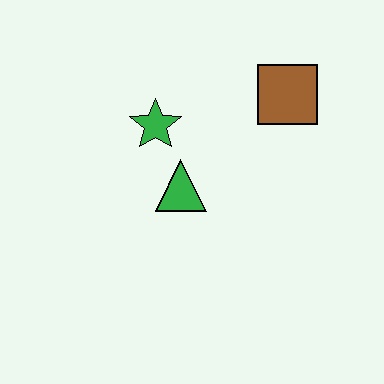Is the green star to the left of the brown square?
Yes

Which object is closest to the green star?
The green triangle is closest to the green star.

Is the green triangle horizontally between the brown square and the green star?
Yes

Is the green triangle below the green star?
Yes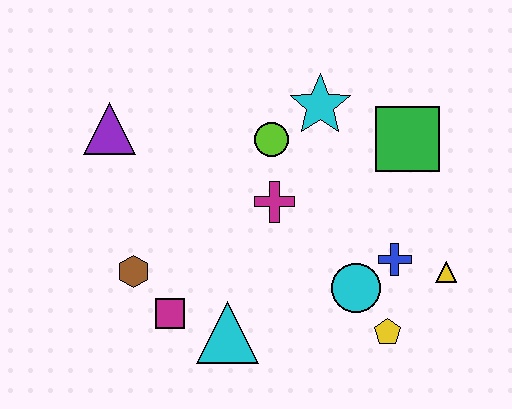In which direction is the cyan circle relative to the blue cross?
The cyan circle is to the left of the blue cross.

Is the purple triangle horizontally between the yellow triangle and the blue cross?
No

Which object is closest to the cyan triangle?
The magenta square is closest to the cyan triangle.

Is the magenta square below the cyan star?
Yes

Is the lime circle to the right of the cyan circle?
No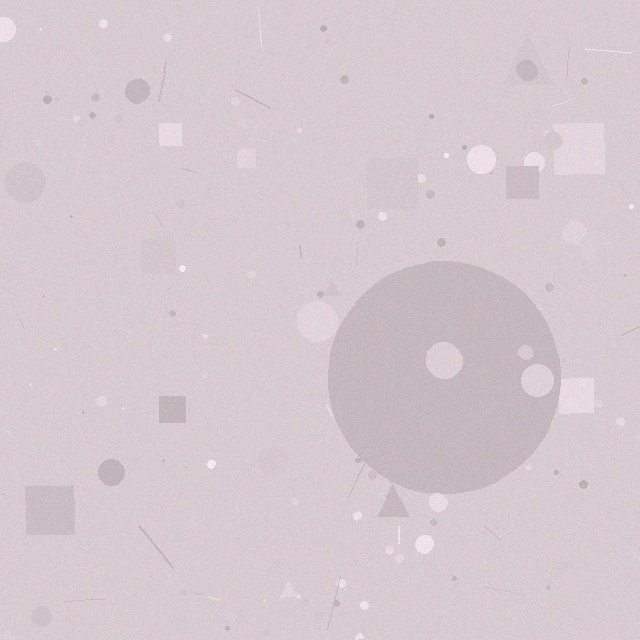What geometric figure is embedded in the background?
A circle is embedded in the background.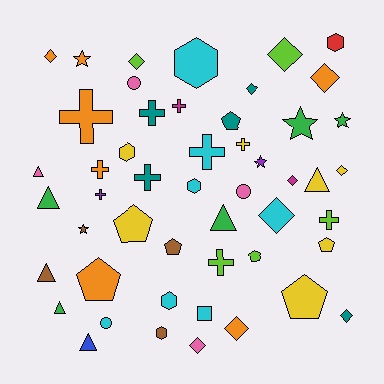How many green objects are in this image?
There are 5 green objects.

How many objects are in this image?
There are 50 objects.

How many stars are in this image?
There are 5 stars.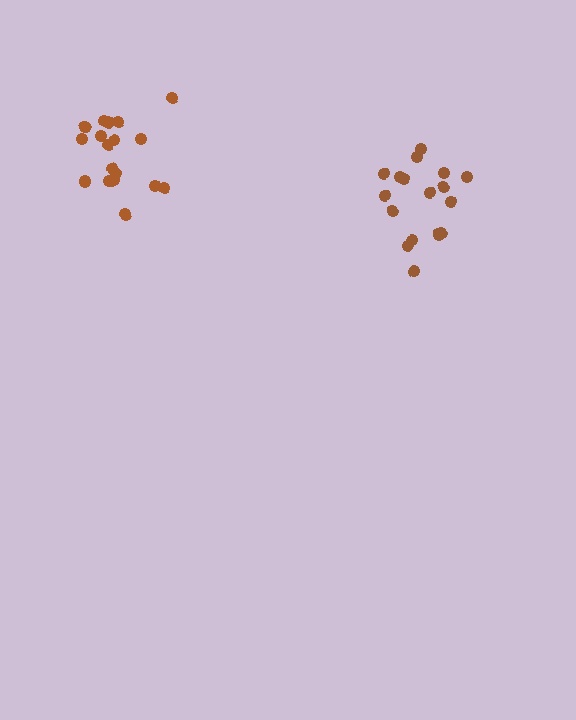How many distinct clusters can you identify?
There are 2 distinct clusters.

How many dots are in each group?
Group 1: 18 dots, Group 2: 17 dots (35 total).